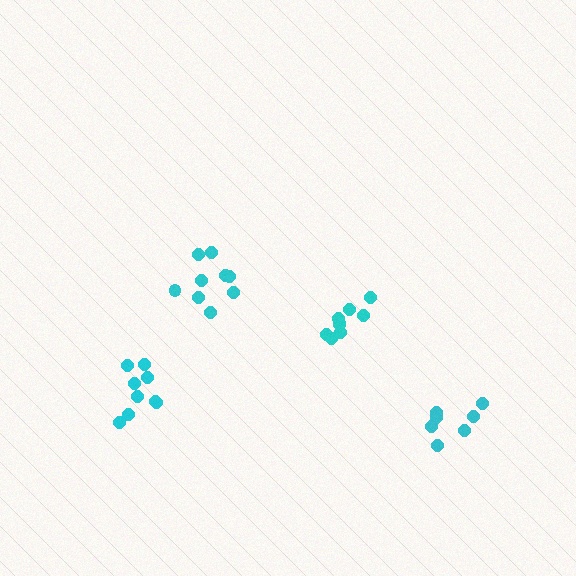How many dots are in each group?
Group 1: 9 dots, Group 2: 9 dots, Group 3: 7 dots, Group 4: 9 dots (34 total).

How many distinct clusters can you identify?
There are 4 distinct clusters.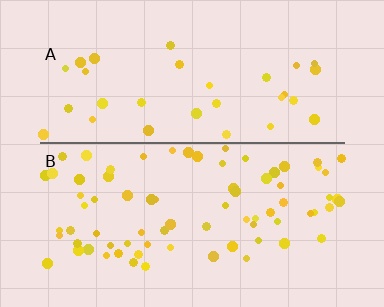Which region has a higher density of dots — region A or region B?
B (the bottom).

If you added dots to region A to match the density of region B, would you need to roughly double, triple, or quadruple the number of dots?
Approximately double.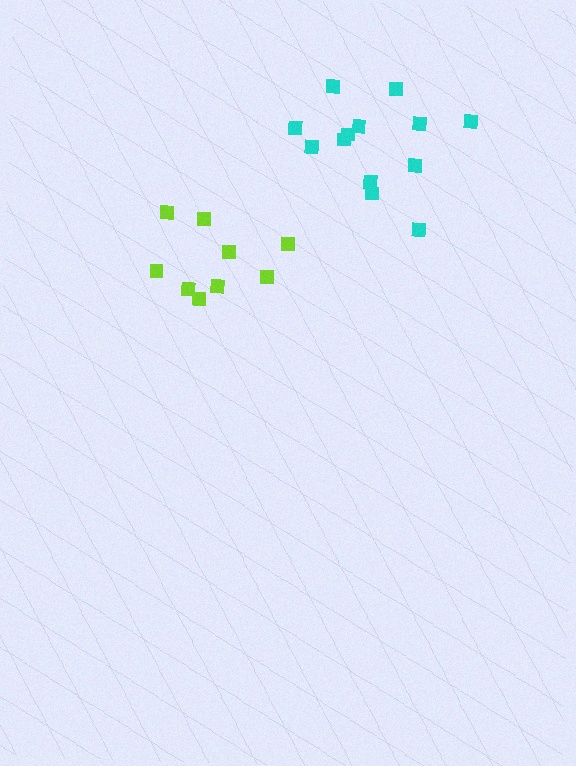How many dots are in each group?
Group 1: 9 dots, Group 2: 13 dots (22 total).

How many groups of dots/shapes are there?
There are 2 groups.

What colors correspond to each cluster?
The clusters are colored: lime, cyan.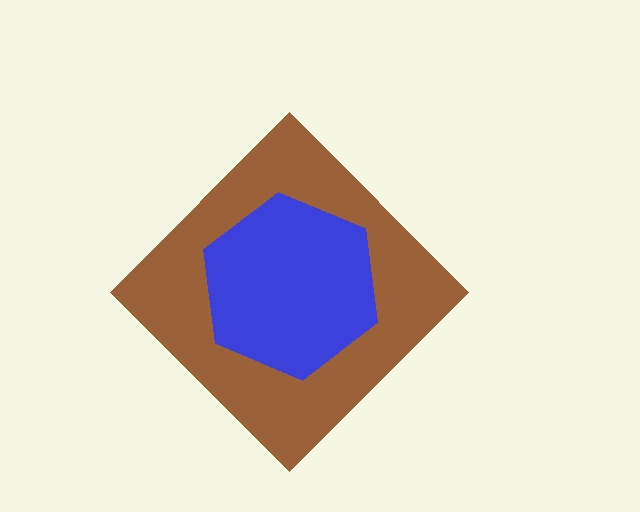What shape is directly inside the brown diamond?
The blue hexagon.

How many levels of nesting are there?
2.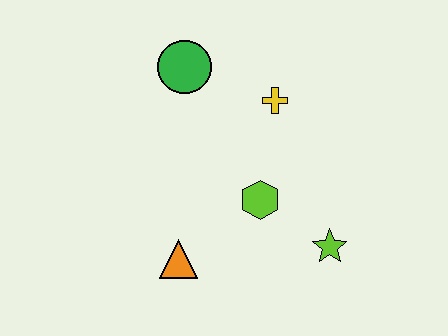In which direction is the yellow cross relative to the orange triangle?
The yellow cross is above the orange triangle.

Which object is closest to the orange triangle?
The lime hexagon is closest to the orange triangle.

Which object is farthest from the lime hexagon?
The green circle is farthest from the lime hexagon.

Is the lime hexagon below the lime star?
No